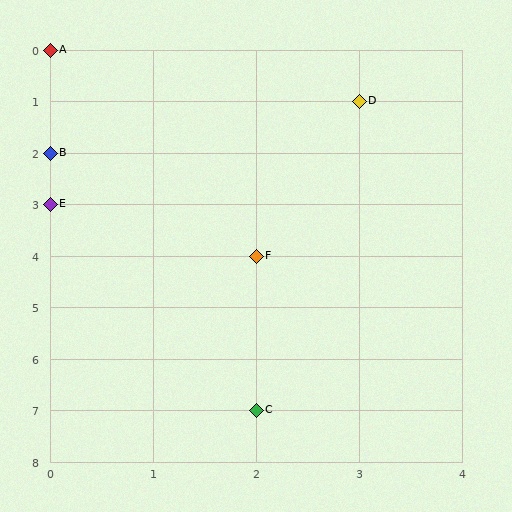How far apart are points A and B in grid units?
Points A and B are 2 rows apart.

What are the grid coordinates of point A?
Point A is at grid coordinates (0, 0).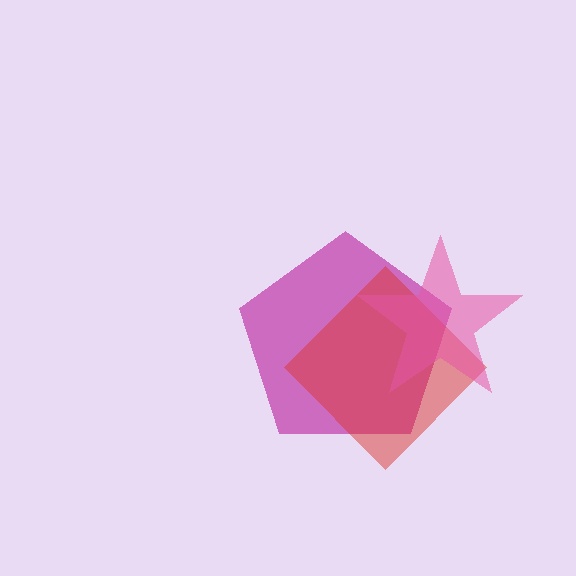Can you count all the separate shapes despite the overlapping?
Yes, there are 3 separate shapes.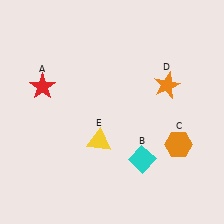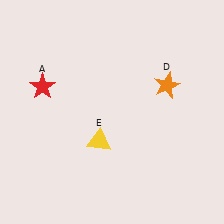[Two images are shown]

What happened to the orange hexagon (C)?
The orange hexagon (C) was removed in Image 2. It was in the bottom-right area of Image 1.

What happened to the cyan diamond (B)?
The cyan diamond (B) was removed in Image 2. It was in the bottom-right area of Image 1.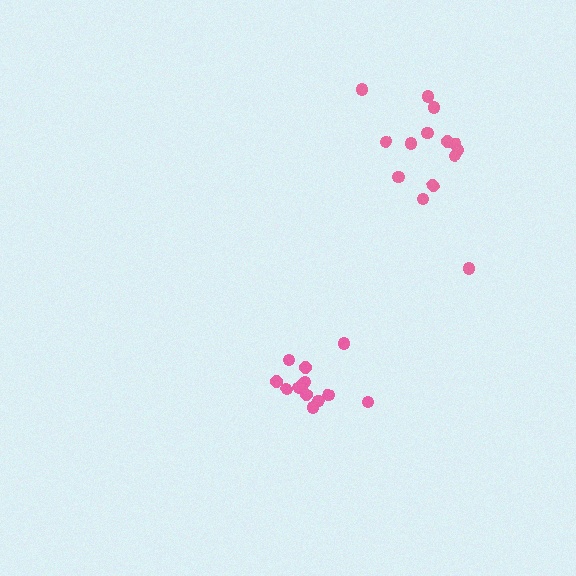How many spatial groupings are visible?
There are 2 spatial groupings.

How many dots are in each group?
Group 1: 14 dots, Group 2: 13 dots (27 total).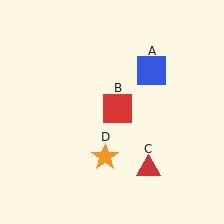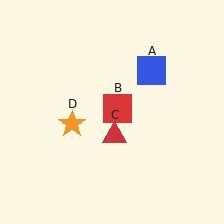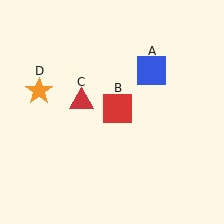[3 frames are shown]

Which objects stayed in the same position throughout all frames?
Blue square (object A) and red square (object B) remained stationary.